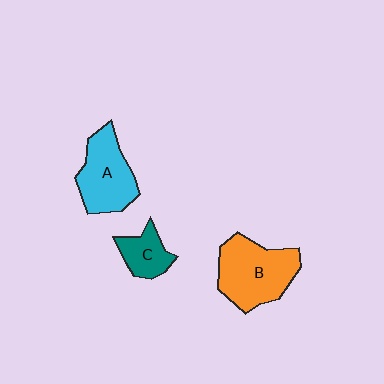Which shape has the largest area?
Shape B (orange).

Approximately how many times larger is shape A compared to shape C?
Approximately 1.9 times.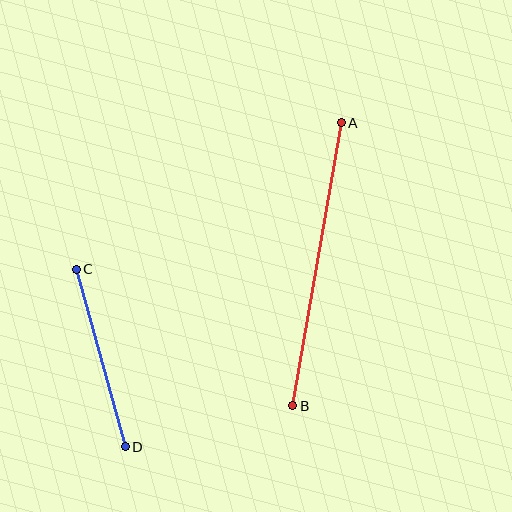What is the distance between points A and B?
The distance is approximately 287 pixels.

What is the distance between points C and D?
The distance is approximately 184 pixels.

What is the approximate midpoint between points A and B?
The midpoint is at approximately (317, 264) pixels.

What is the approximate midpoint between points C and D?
The midpoint is at approximately (101, 358) pixels.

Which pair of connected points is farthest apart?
Points A and B are farthest apart.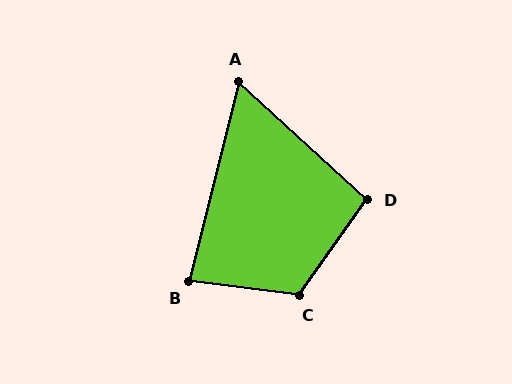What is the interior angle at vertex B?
Approximately 83 degrees (acute).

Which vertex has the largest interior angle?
C, at approximately 118 degrees.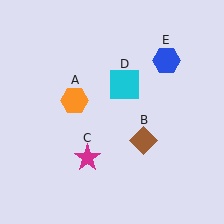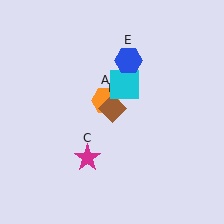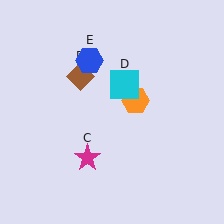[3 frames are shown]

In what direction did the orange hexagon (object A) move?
The orange hexagon (object A) moved right.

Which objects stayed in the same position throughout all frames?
Magenta star (object C) and cyan square (object D) remained stationary.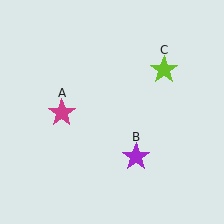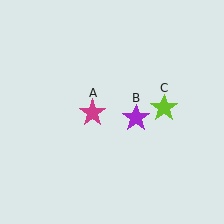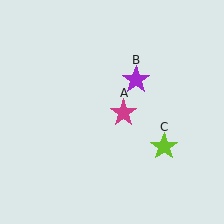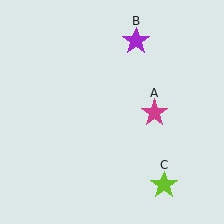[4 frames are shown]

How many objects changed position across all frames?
3 objects changed position: magenta star (object A), purple star (object B), lime star (object C).